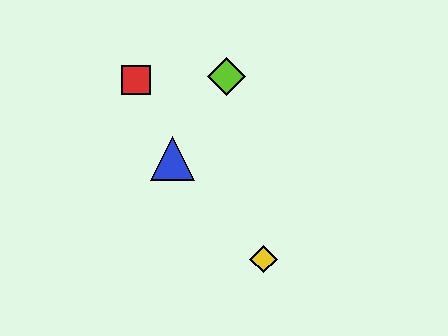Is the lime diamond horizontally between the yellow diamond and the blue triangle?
Yes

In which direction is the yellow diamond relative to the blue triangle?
The yellow diamond is below the blue triangle.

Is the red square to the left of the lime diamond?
Yes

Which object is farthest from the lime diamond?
The yellow diamond is farthest from the lime diamond.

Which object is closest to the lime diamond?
The red square is closest to the lime diamond.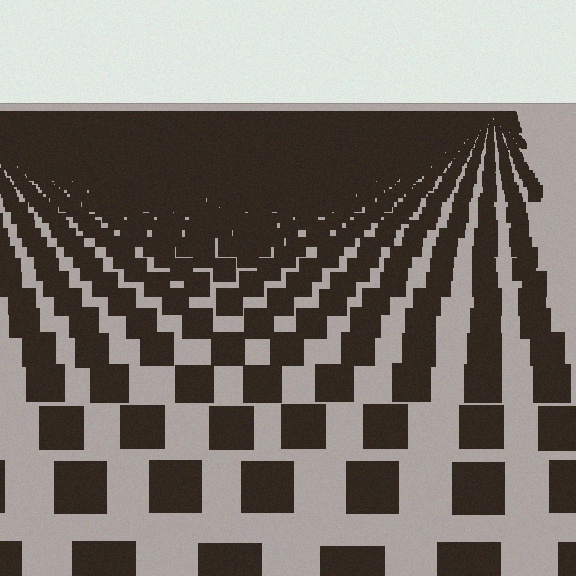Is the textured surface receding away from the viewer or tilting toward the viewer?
The surface is receding away from the viewer. Texture elements get smaller and denser toward the top.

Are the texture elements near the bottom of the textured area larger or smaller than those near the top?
Larger. Near the bottom, elements are closer to the viewer and appear at a bigger on-screen size.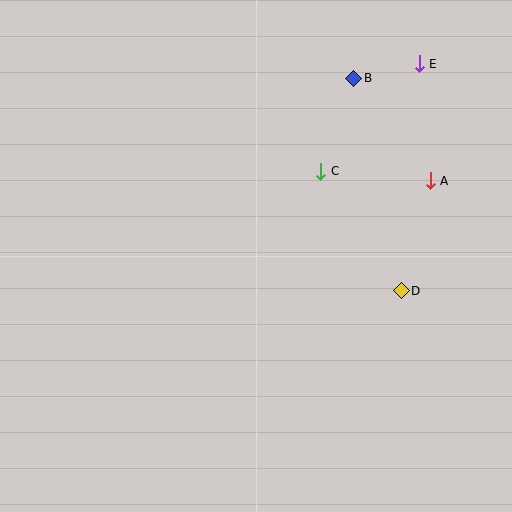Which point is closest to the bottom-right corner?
Point D is closest to the bottom-right corner.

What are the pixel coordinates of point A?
Point A is at (430, 181).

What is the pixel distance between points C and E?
The distance between C and E is 146 pixels.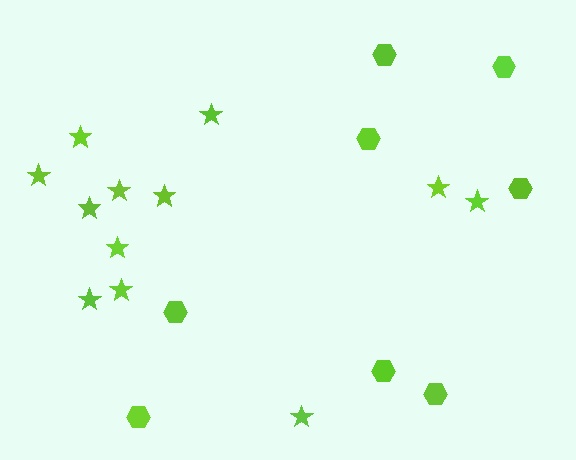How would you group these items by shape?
There are 2 groups: one group of stars (12) and one group of hexagons (8).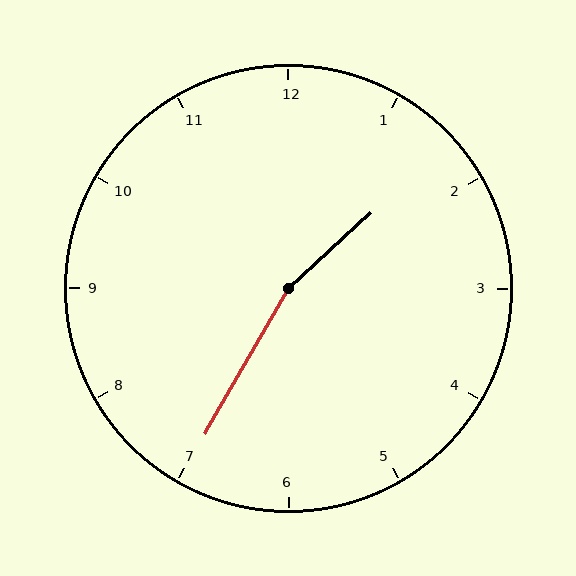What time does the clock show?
1:35.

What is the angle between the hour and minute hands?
Approximately 162 degrees.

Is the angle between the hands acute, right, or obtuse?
It is obtuse.